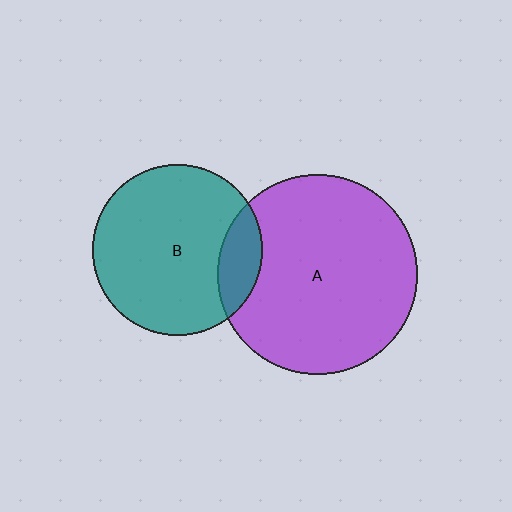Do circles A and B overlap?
Yes.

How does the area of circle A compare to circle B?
Approximately 1.4 times.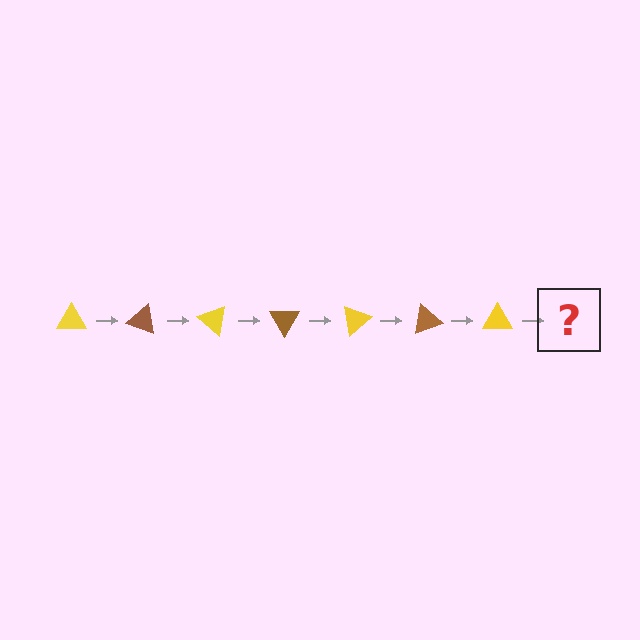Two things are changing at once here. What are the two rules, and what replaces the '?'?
The two rules are that it rotates 20 degrees each step and the color cycles through yellow and brown. The '?' should be a brown triangle, rotated 140 degrees from the start.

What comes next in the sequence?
The next element should be a brown triangle, rotated 140 degrees from the start.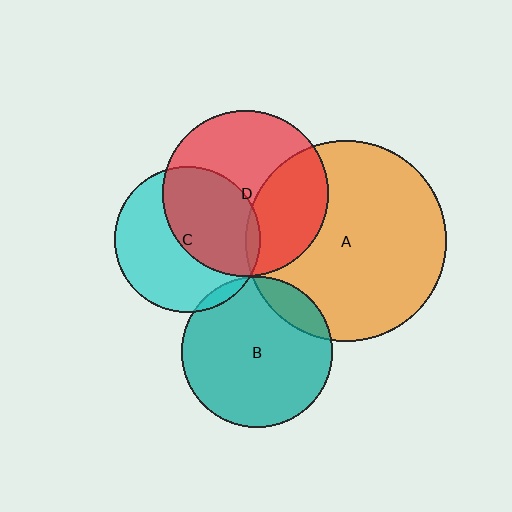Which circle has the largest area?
Circle A (orange).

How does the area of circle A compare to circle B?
Approximately 1.8 times.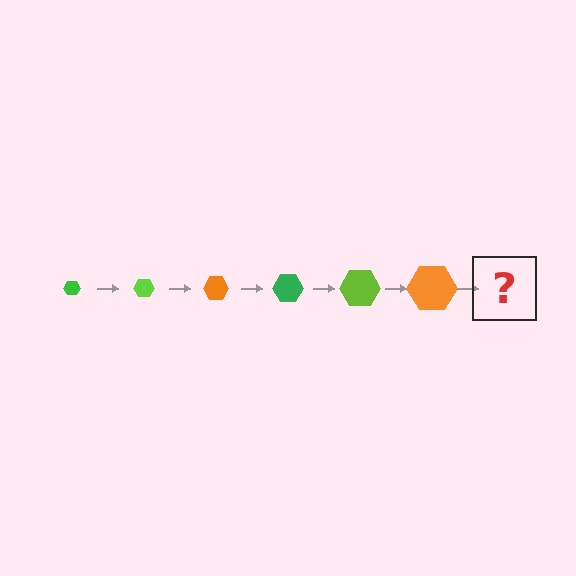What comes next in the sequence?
The next element should be a green hexagon, larger than the previous one.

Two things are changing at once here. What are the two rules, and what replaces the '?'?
The two rules are that the hexagon grows larger each step and the color cycles through green, lime, and orange. The '?' should be a green hexagon, larger than the previous one.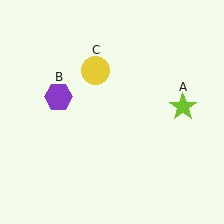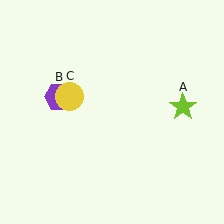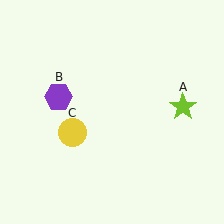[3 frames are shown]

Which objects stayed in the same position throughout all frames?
Lime star (object A) and purple hexagon (object B) remained stationary.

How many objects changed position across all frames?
1 object changed position: yellow circle (object C).